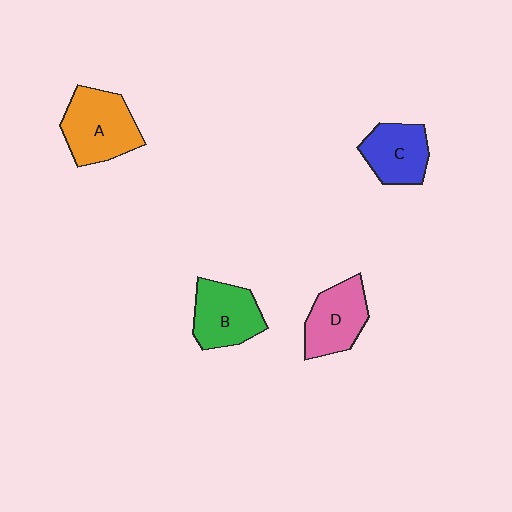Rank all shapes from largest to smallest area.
From largest to smallest: A (orange), B (green), D (pink), C (blue).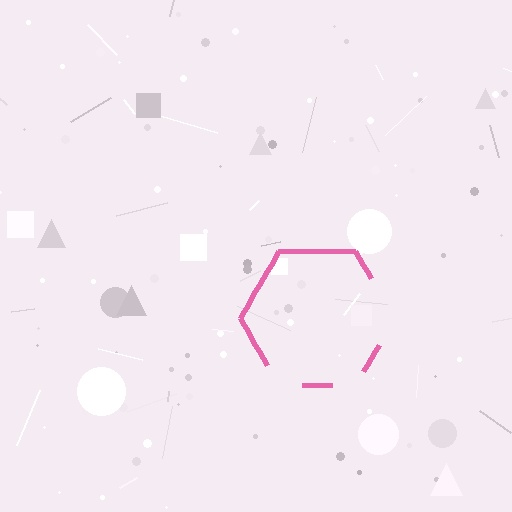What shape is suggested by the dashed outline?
The dashed outline suggests a hexagon.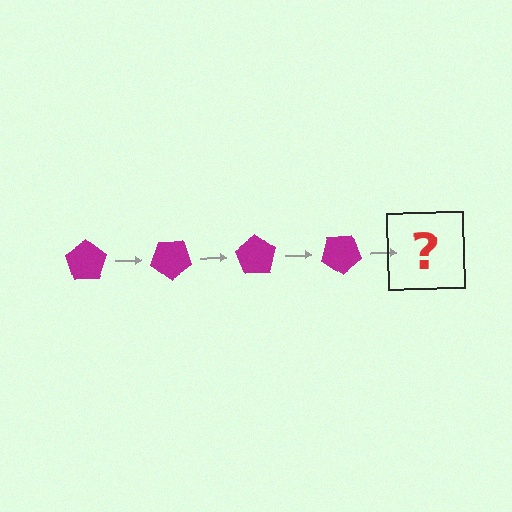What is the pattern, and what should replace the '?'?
The pattern is that the pentagon rotates 35 degrees each step. The '?' should be a magenta pentagon rotated 140 degrees.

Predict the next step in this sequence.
The next step is a magenta pentagon rotated 140 degrees.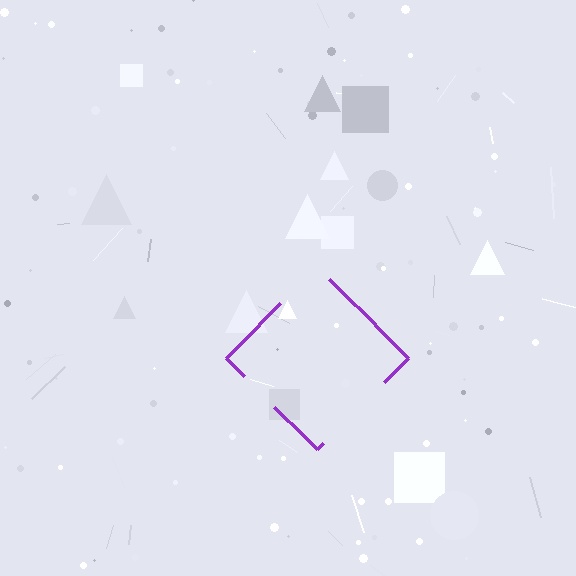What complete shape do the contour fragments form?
The contour fragments form a diamond.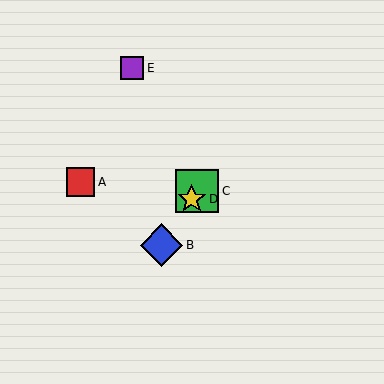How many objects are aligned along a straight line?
3 objects (B, C, D) are aligned along a straight line.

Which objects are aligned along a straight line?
Objects B, C, D are aligned along a straight line.